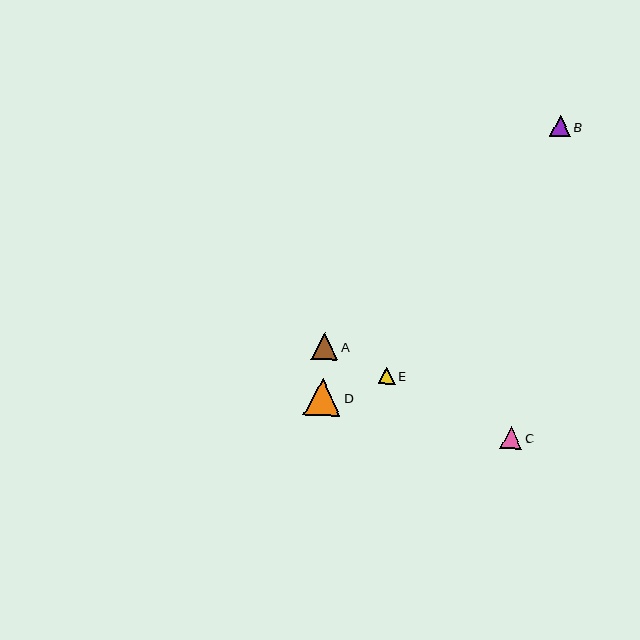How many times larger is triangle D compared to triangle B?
Triangle D is approximately 1.8 times the size of triangle B.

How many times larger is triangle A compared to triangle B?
Triangle A is approximately 1.3 times the size of triangle B.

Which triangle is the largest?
Triangle D is the largest with a size of approximately 37 pixels.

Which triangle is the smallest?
Triangle E is the smallest with a size of approximately 17 pixels.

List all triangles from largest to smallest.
From largest to smallest: D, A, C, B, E.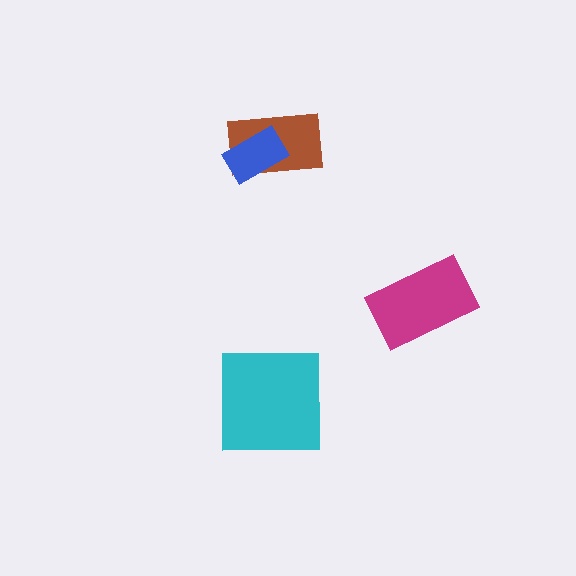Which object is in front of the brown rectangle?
The blue rectangle is in front of the brown rectangle.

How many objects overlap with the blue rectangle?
1 object overlaps with the blue rectangle.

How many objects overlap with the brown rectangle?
1 object overlaps with the brown rectangle.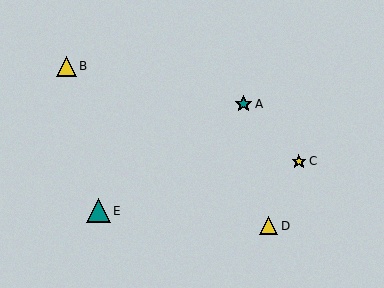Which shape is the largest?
The teal triangle (labeled E) is the largest.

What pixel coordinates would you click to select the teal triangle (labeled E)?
Click at (99, 211) to select the teal triangle E.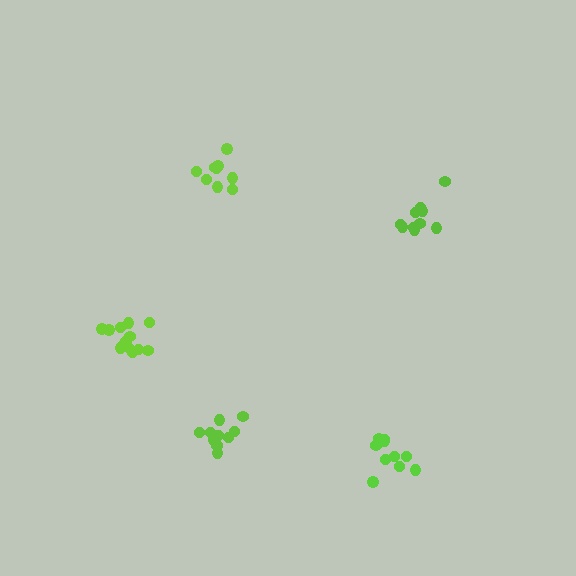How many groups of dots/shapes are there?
There are 5 groups.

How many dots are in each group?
Group 1: 13 dots, Group 2: 10 dots, Group 3: 9 dots, Group 4: 10 dots, Group 5: 10 dots (52 total).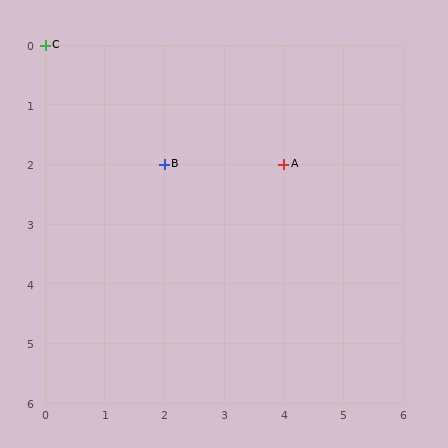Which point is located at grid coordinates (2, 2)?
Point B is at (2, 2).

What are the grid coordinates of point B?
Point B is at grid coordinates (2, 2).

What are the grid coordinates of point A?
Point A is at grid coordinates (4, 2).